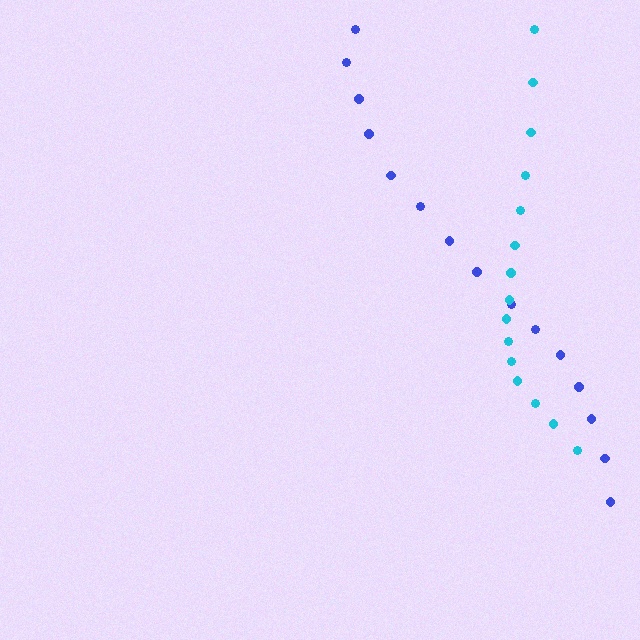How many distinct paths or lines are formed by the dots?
There are 2 distinct paths.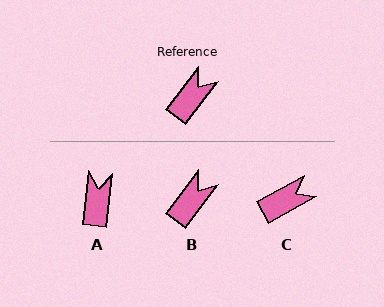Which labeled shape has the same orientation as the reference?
B.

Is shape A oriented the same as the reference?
No, it is off by about 31 degrees.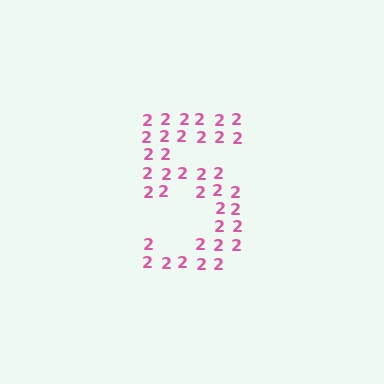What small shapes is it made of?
It is made of small digit 2's.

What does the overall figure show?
The overall figure shows the digit 5.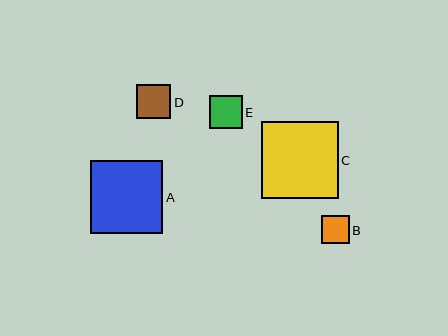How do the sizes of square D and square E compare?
Square D and square E are approximately the same size.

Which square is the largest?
Square C is the largest with a size of approximately 76 pixels.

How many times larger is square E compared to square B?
Square E is approximately 1.2 times the size of square B.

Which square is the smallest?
Square B is the smallest with a size of approximately 28 pixels.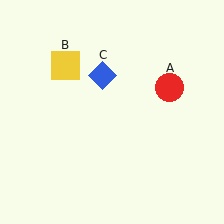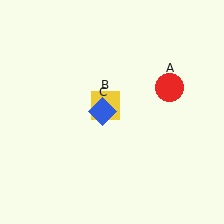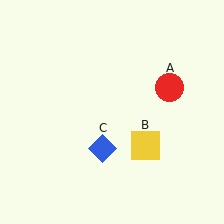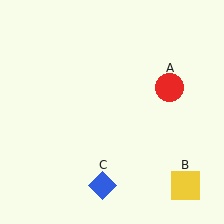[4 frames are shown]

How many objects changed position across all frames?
2 objects changed position: yellow square (object B), blue diamond (object C).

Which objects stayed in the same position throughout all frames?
Red circle (object A) remained stationary.